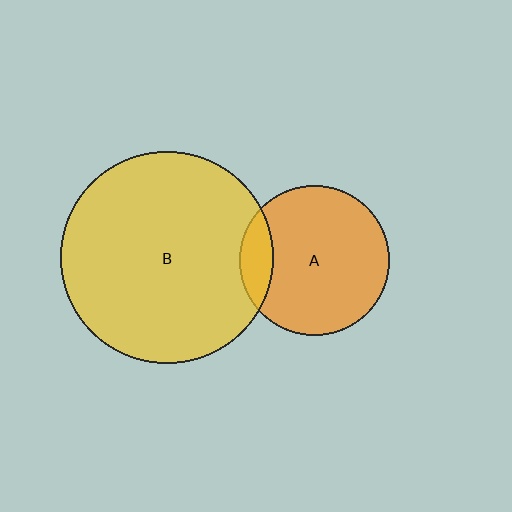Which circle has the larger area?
Circle B (yellow).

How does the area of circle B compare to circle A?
Approximately 2.0 times.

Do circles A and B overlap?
Yes.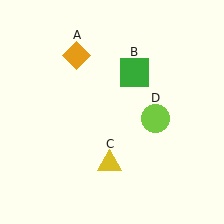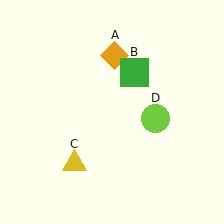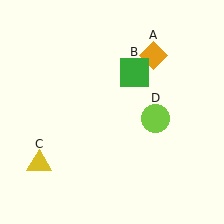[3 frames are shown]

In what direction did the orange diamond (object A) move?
The orange diamond (object A) moved right.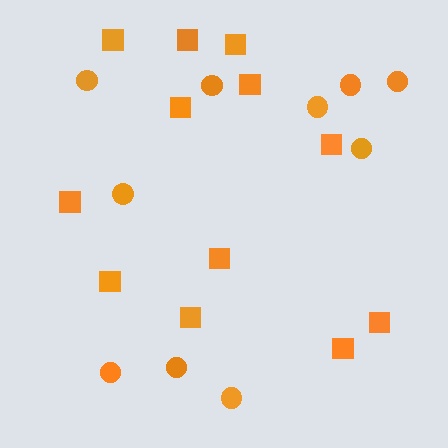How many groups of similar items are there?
There are 2 groups: one group of squares (12) and one group of circles (10).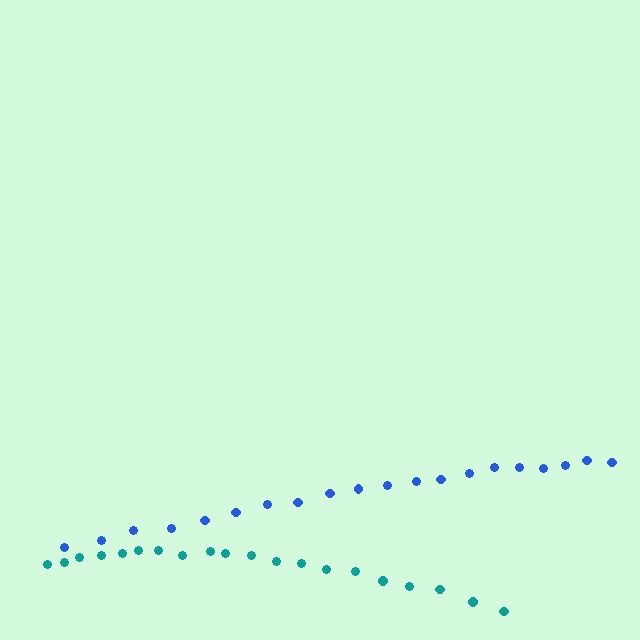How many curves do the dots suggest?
There are 2 distinct paths.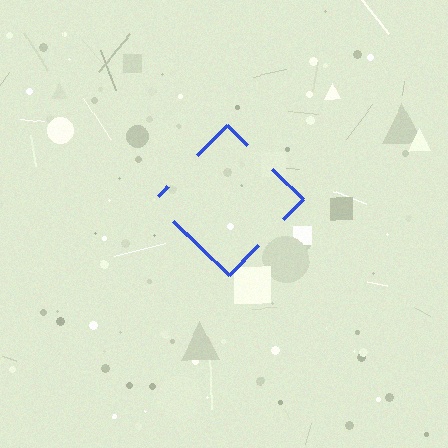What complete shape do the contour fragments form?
The contour fragments form a diamond.